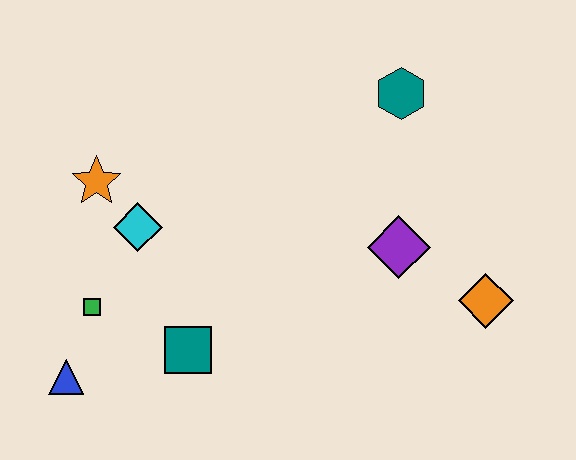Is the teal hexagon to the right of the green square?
Yes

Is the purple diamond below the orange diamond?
No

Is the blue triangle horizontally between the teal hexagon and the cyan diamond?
No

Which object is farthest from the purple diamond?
The blue triangle is farthest from the purple diamond.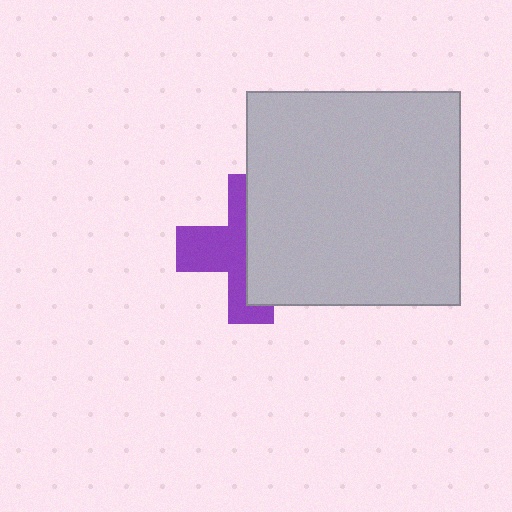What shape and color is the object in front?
The object in front is a light gray square.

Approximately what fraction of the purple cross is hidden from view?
Roughly 52% of the purple cross is hidden behind the light gray square.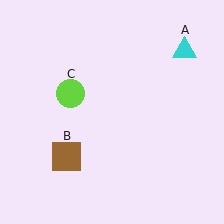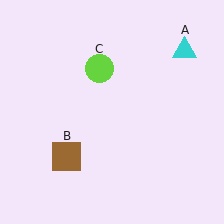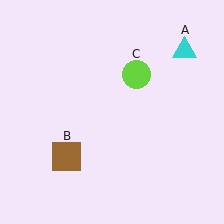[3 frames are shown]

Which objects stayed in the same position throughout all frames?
Cyan triangle (object A) and brown square (object B) remained stationary.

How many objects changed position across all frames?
1 object changed position: lime circle (object C).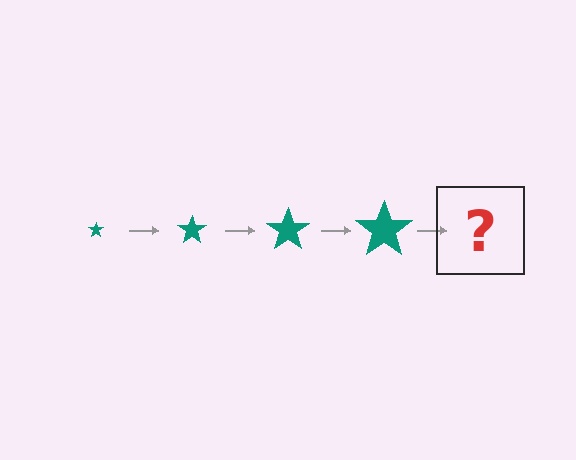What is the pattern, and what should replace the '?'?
The pattern is that the star gets progressively larger each step. The '?' should be a teal star, larger than the previous one.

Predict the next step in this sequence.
The next step is a teal star, larger than the previous one.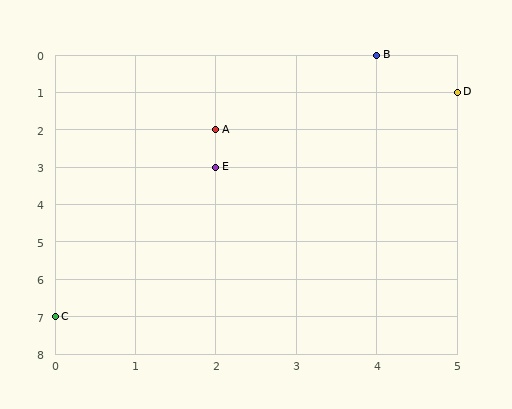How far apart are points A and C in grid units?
Points A and C are 2 columns and 5 rows apart (about 5.4 grid units diagonally).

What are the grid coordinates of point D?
Point D is at grid coordinates (5, 1).